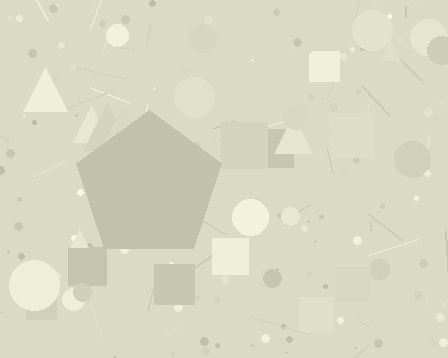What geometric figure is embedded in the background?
A pentagon is embedded in the background.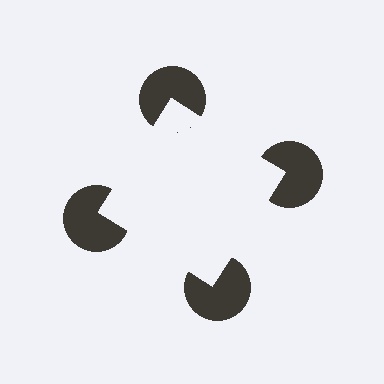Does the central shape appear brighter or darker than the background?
It typically appears slightly brighter than the background, even though no actual brightness change is drawn.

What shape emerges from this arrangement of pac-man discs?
An illusory square — its edges are inferred from the aligned wedge cuts in the pac-man discs, not physically drawn.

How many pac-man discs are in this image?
There are 4 — one at each vertex of the illusory square.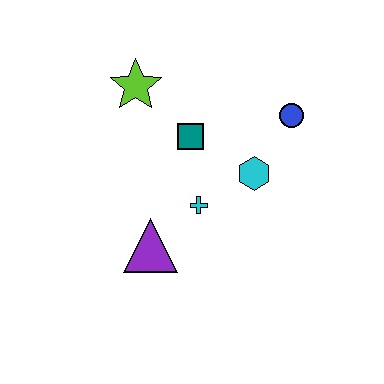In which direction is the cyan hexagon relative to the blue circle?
The cyan hexagon is below the blue circle.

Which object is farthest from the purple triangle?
The blue circle is farthest from the purple triangle.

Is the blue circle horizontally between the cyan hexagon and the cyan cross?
No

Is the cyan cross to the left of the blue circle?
Yes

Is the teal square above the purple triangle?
Yes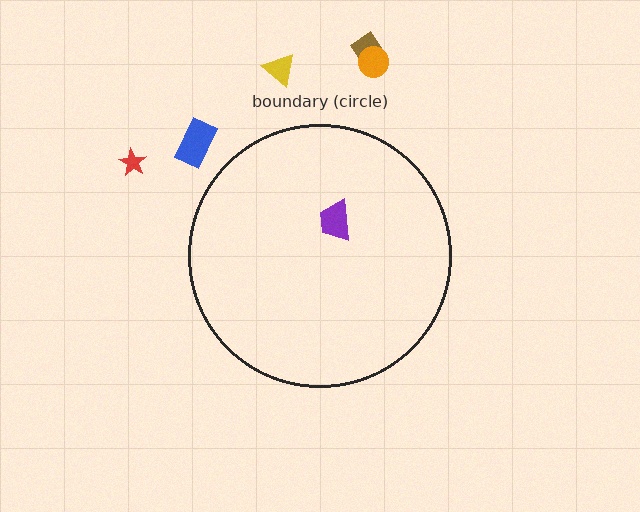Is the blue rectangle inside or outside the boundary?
Outside.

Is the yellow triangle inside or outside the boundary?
Outside.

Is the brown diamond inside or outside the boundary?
Outside.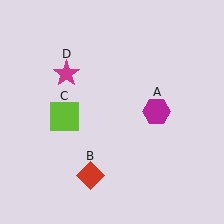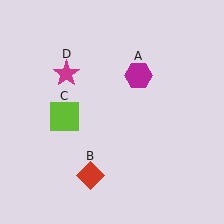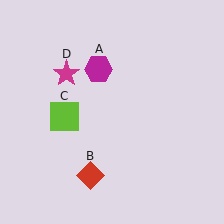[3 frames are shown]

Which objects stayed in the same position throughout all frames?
Red diamond (object B) and lime square (object C) and magenta star (object D) remained stationary.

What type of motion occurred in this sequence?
The magenta hexagon (object A) rotated counterclockwise around the center of the scene.